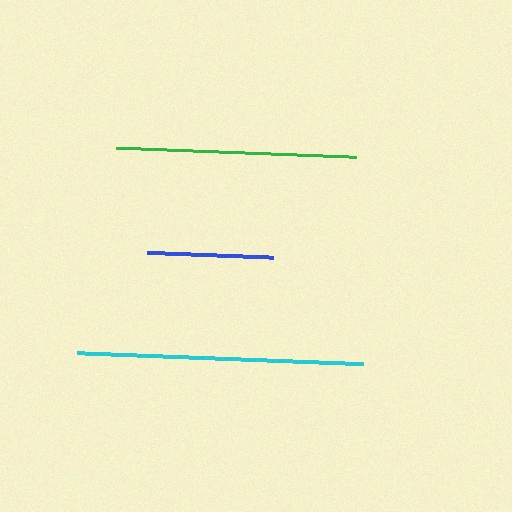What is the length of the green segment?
The green segment is approximately 239 pixels long.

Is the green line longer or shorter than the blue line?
The green line is longer than the blue line.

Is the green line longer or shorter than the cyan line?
The cyan line is longer than the green line.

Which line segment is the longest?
The cyan line is the longest at approximately 286 pixels.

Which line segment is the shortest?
The blue line is the shortest at approximately 126 pixels.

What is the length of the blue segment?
The blue segment is approximately 126 pixels long.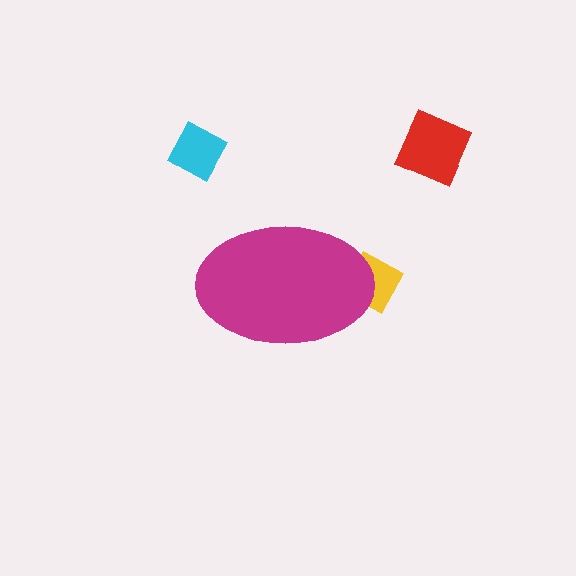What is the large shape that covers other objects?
A magenta ellipse.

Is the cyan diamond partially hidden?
No, the cyan diamond is fully visible.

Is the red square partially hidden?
No, the red square is fully visible.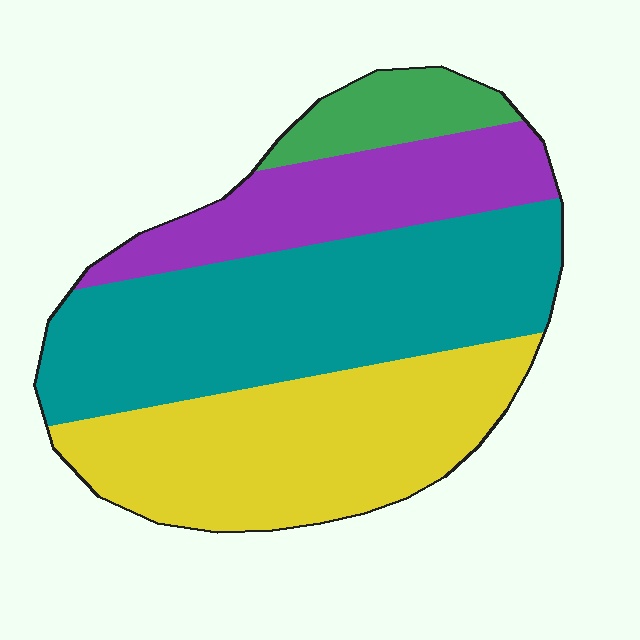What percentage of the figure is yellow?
Yellow takes up about one third (1/3) of the figure.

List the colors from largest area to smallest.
From largest to smallest: teal, yellow, purple, green.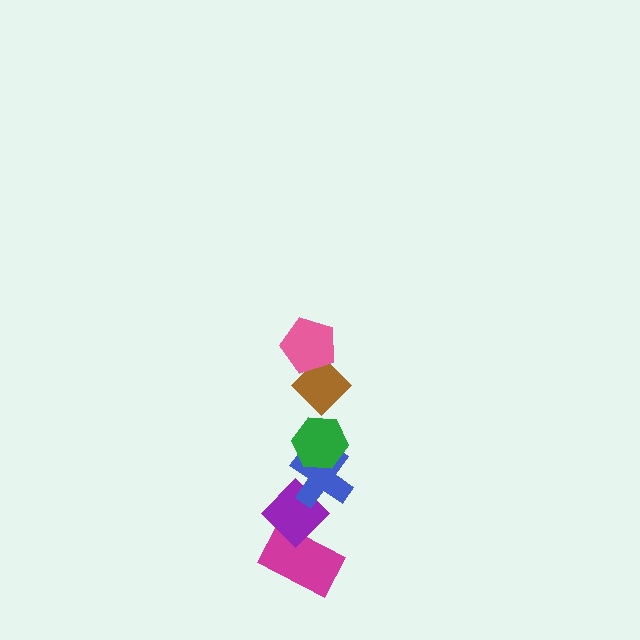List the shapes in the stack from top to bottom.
From top to bottom: the pink pentagon, the brown diamond, the green hexagon, the blue cross, the purple diamond, the magenta rectangle.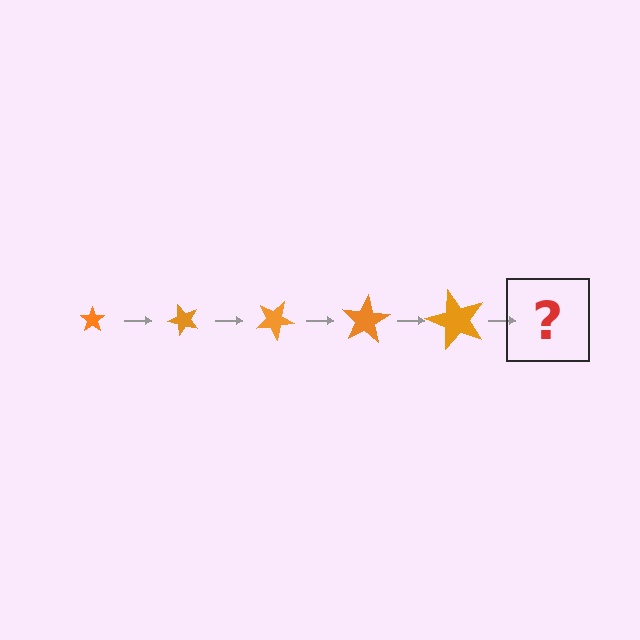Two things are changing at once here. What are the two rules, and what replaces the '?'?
The two rules are that the star grows larger each step and it rotates 50 degrees each step. The '?' should be a star, larger than the previous one and rotated 250 degrees from the start.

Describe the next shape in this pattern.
It should be a star, larger than the previous one and rotated 250 degrees from the start.